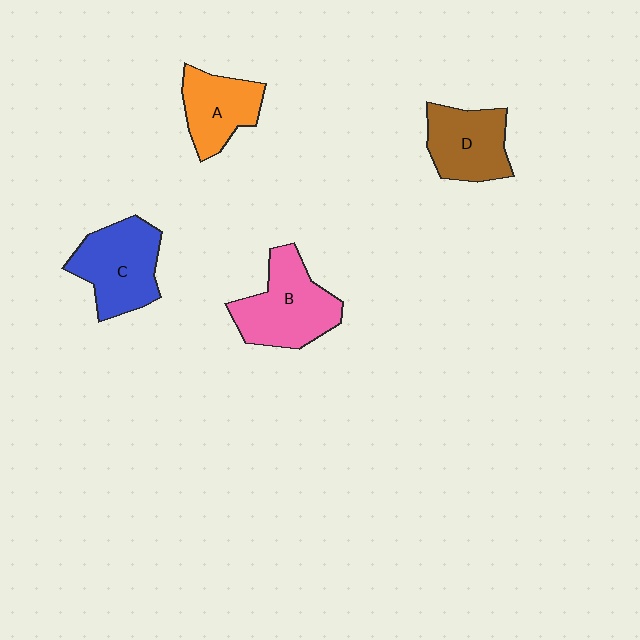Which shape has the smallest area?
Shape A (orange).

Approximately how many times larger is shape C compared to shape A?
Approximately 1.3 times.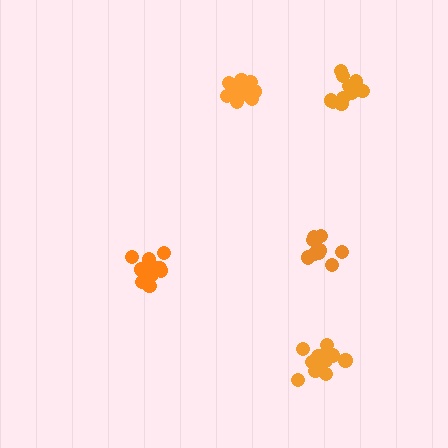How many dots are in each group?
Group 1: 15 dots, Group 2: 11 dots, Group 3: 11 dots, Group 4: 15 dots, Group 5: 11 dots (63 total).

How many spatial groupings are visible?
There are 5 spatial groupings.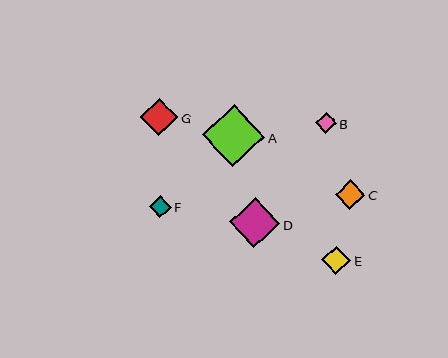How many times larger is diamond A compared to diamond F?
Diamond A is approximately 2.8 times the size of diamond F.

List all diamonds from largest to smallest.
From largest to smallest: A, D, G, C, E, F, B.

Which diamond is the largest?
Diamond A is the largest with a size of approximately 62 pixels.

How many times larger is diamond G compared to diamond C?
Diamond G is approximately 1.3 times the size of diamond C.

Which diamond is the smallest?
Diamond B is the smallest with a size of approximately 21 pixels.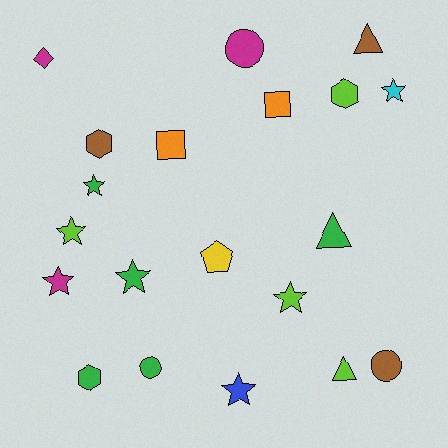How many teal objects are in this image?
There are no teal objects.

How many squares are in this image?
There are 2 squares.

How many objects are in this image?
There are 20 objects.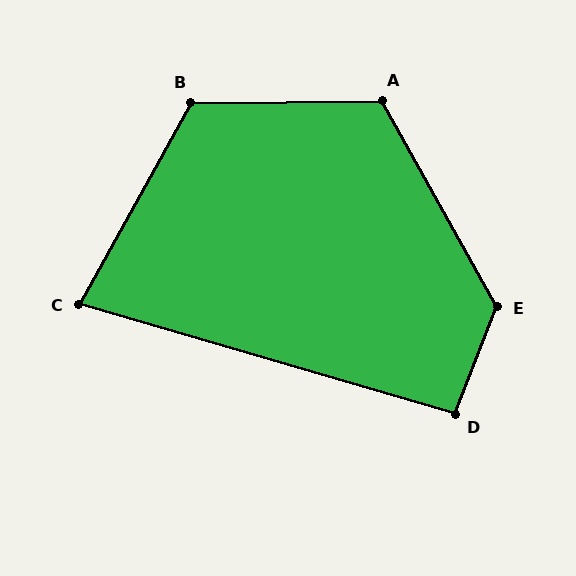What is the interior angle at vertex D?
Approximately 95 degrees (approximately right).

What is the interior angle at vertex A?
Approximately 119 degrees (obtuse).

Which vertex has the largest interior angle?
E, at approximately 130 degrees.